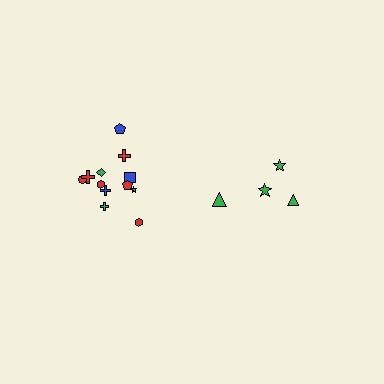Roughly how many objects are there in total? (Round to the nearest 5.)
Roughly 15 objects in total.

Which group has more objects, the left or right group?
The left group.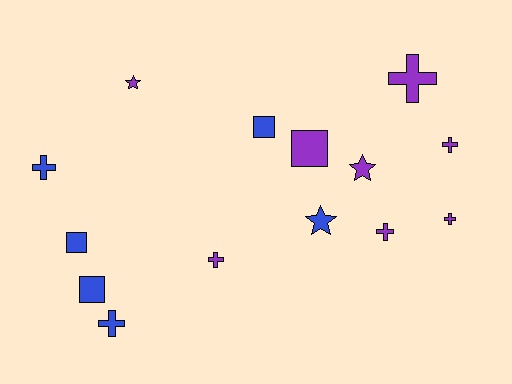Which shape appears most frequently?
Cross, with 7 objects.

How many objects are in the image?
There are 14 objects.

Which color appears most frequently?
Purple, with 8 objects.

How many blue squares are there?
There are 3 blue squares.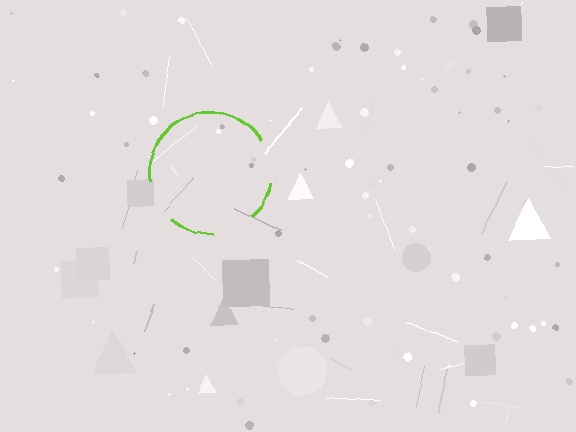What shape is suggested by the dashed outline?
The dashed outline suggests a circle.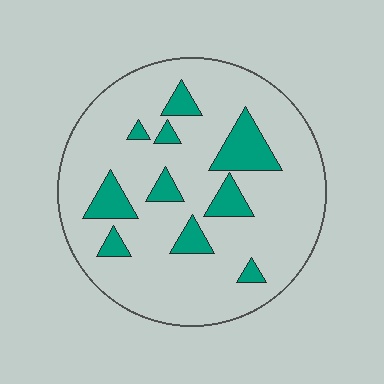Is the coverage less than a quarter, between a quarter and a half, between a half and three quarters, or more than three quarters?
Less than a quarter.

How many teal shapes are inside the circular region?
10.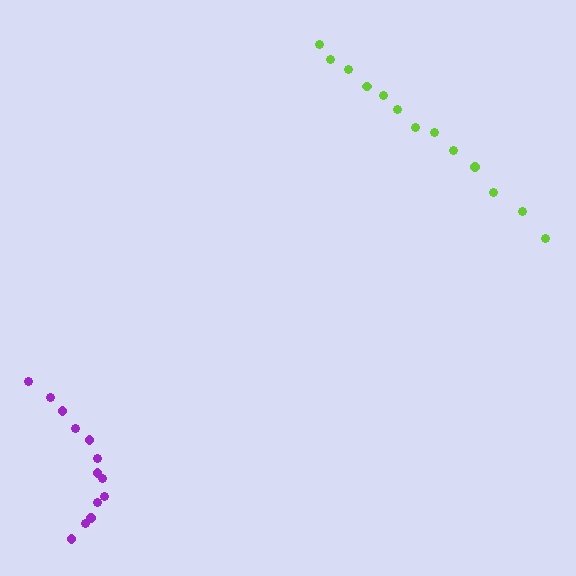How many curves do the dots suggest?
There are 2 distinct paths.